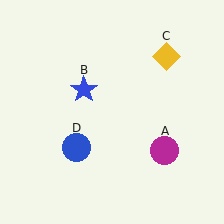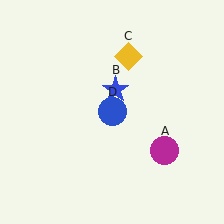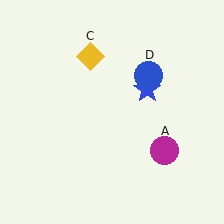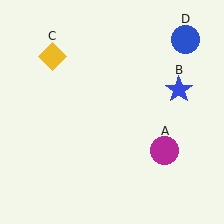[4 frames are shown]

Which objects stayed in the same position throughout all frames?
Magenta circle (object A) remained stationary.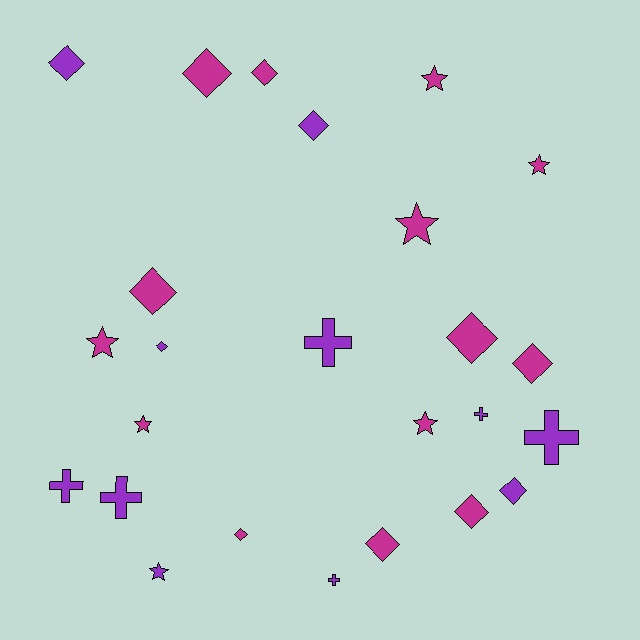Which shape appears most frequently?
Diamond, with 12 objects.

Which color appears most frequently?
Magenta, with 14 objects.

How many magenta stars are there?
There are 6 magenta stars.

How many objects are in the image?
There are 25 objects.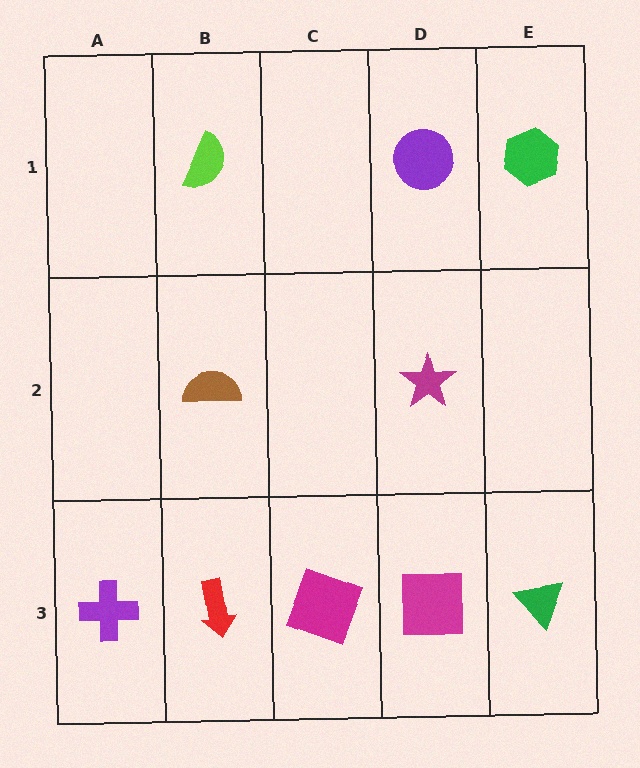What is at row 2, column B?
A brown semicircle.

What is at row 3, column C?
A magenta square.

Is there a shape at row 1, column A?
No, that cell is empty.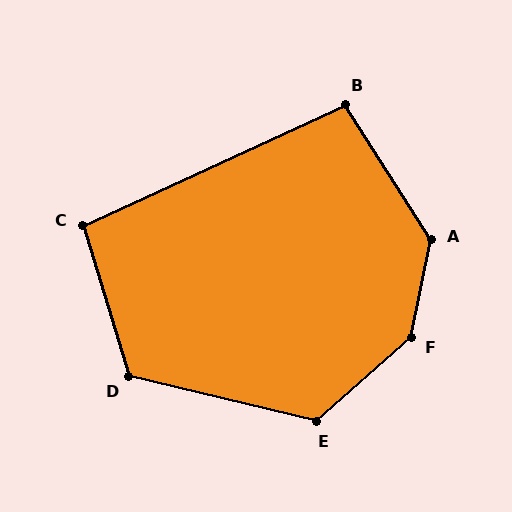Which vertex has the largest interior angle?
F, at approximately 142 degrees.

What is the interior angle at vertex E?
Approximately 126 degrees (obtuse).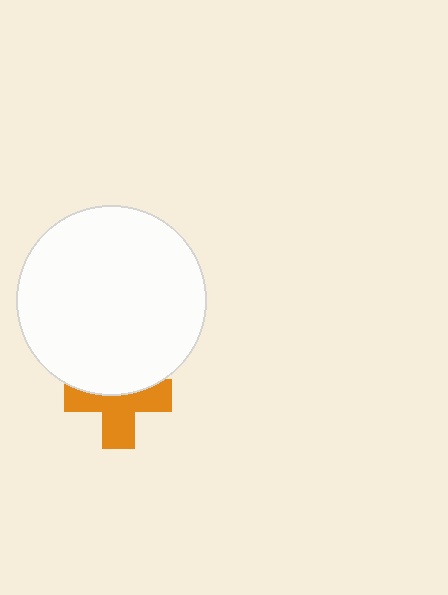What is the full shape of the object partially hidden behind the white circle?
The partially hidden object is an orange cross.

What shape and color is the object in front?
The object in front is a white circle.